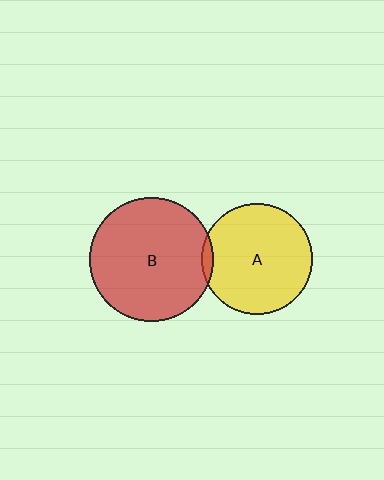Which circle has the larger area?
Circle B (red).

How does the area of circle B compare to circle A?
Approximately 1.2 times.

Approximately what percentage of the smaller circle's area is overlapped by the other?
Approximately 5%.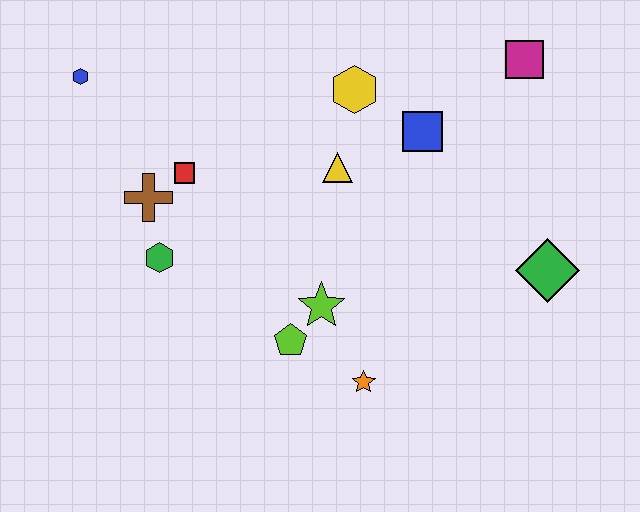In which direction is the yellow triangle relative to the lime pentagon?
The yellow triangle is above the lime pentagon.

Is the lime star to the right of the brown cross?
Yes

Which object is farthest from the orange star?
The blue hexagon is farthest from the orange star.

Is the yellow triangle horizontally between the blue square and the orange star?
No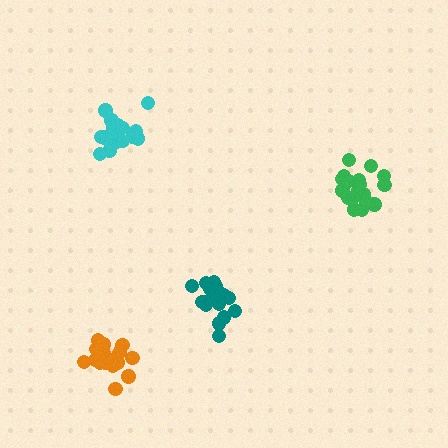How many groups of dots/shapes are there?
There are 4 groups.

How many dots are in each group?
Group 1: 19 dots, Group 2: 19 dots, Group 3: 20 dots, Group 4: 17 dots (75 total).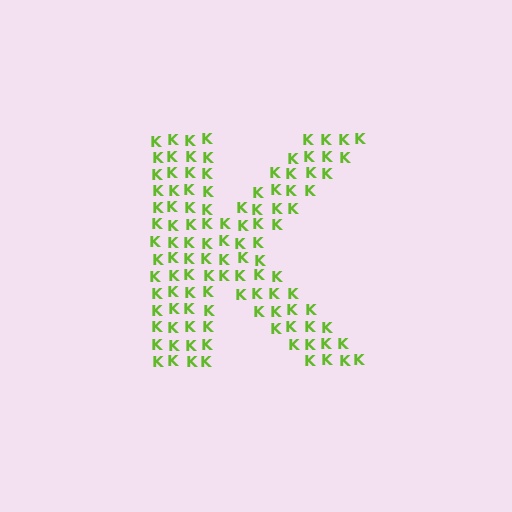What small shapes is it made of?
It is made of small letter K's.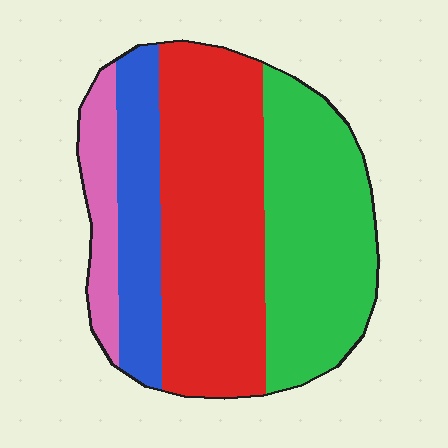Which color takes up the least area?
Pink, at roughly 10%.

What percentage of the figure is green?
Green takes up between a quarter and a half of the figure.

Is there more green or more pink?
Green.